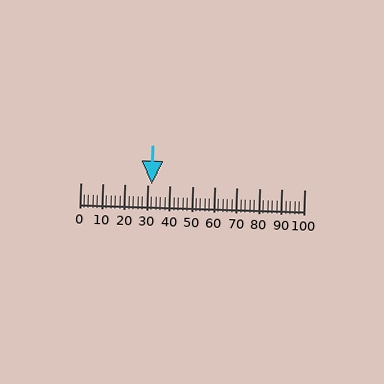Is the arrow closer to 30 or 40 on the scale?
The arrow is closer to 30.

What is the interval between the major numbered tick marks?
The major tick marks are spaced 10 units apart.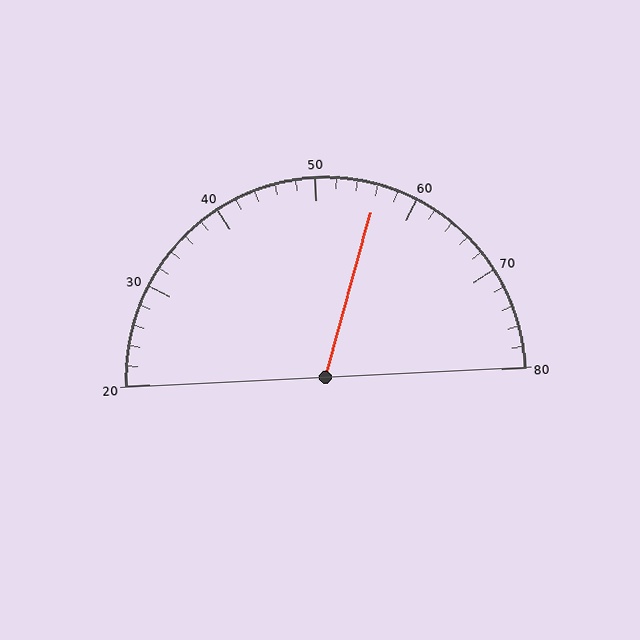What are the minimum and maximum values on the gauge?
The gauge ranges from 20 to 80.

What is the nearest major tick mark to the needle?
The nearest major tick mark is 60.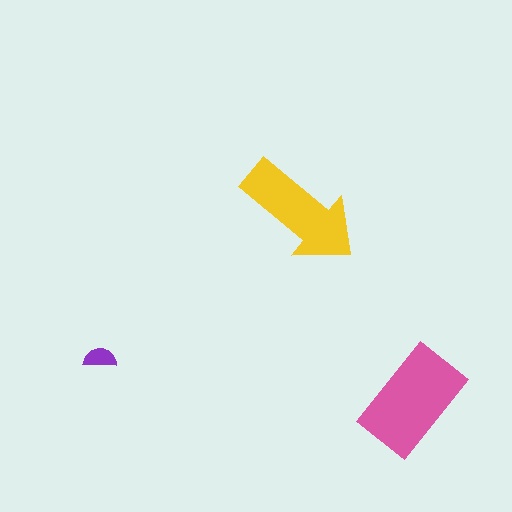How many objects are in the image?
There are 3 objects in the image.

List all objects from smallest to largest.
The purple semicircle, the yellow arrow, the pink rectangle.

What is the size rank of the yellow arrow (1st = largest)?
2nd.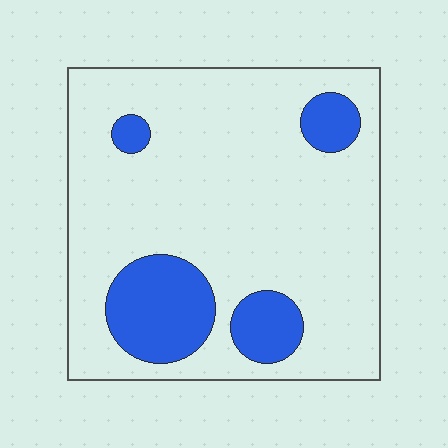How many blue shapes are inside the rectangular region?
4.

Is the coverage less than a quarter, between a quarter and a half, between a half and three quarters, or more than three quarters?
Less than a quarter.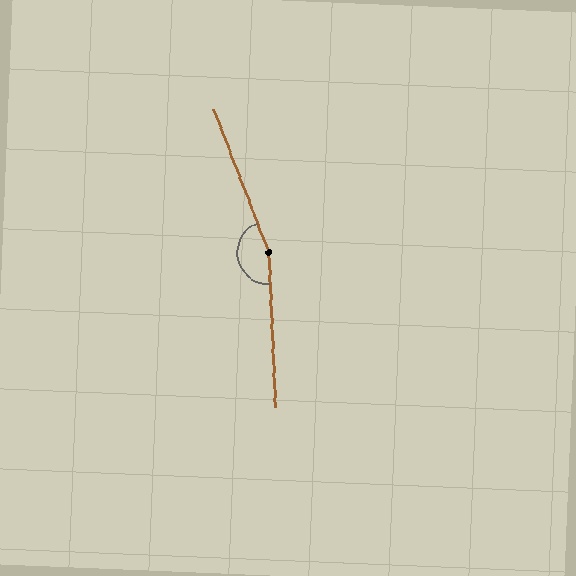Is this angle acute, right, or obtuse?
It is obtuse.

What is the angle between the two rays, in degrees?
Approximately 162 degrees.